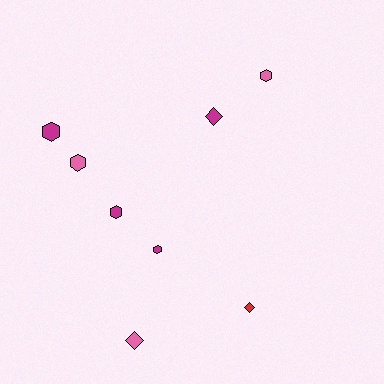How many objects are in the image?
There are 8 objects.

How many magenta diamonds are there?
There is 1 magenta diamond.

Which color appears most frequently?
Magenta, with 4 objects.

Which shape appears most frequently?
Hexagon, with 5 objects.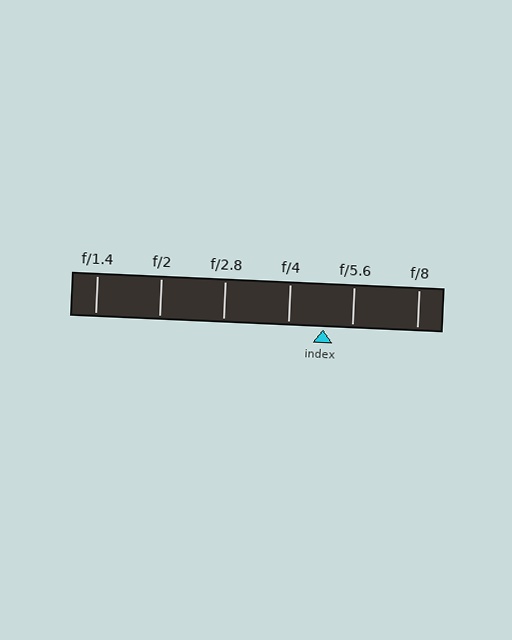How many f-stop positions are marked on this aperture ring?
There are 6 f-stop positions marked.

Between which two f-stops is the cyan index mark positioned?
The index mark is between f/4 and f/5.6.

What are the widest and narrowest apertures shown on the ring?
The widest aperture shown is f/1.4 and the narrowest is f/8.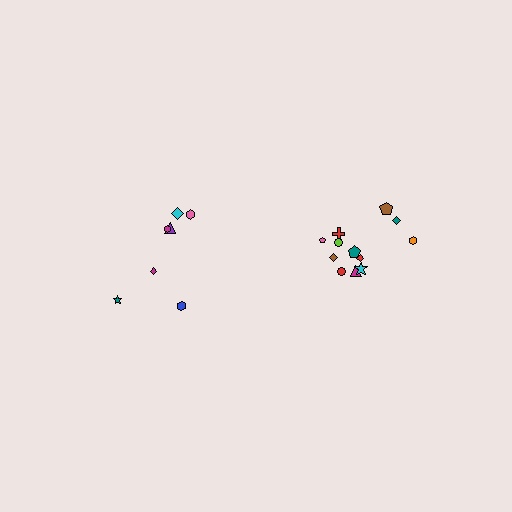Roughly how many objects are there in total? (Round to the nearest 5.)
Roughly 20 objects in total.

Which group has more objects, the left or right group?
The right group.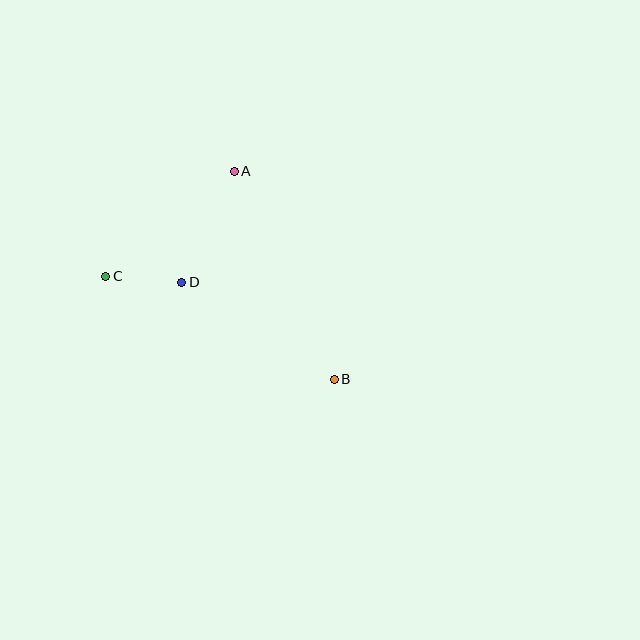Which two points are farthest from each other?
Points B and C are farthest from each other.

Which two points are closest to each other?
Points C and D are closest to each other.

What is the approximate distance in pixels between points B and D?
The distance between B and D is approximately 181 pixels.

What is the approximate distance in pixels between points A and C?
The distance between A and C is approximately 166 pixels.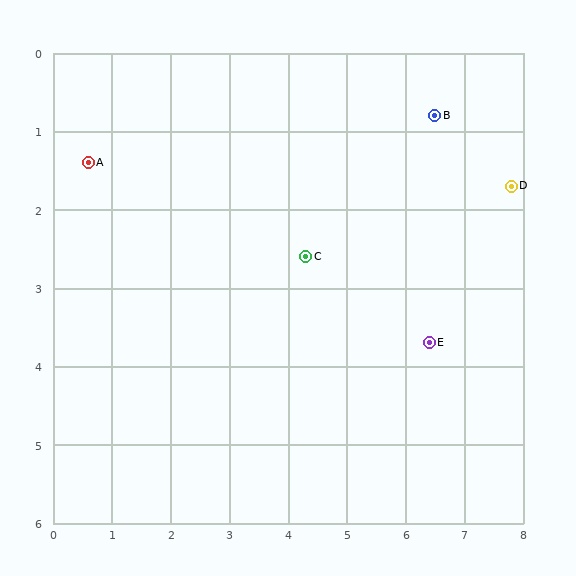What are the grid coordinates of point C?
Point C is at approximately (4.3, 2.6).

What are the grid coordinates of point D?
Point D is at approximately (7.8, 1.7).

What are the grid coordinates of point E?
Point E is at approximately (6.4, 3.7).